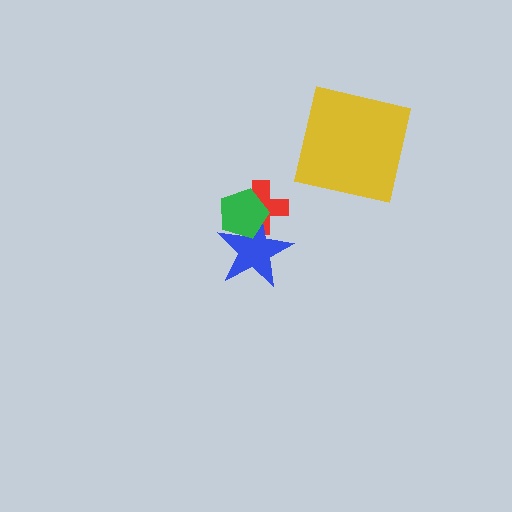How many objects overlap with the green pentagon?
2 objects overlap with the green pentagon.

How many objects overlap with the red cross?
2 objects overlap with the red cross.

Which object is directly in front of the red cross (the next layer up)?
The blue star is directly in front of the red cross.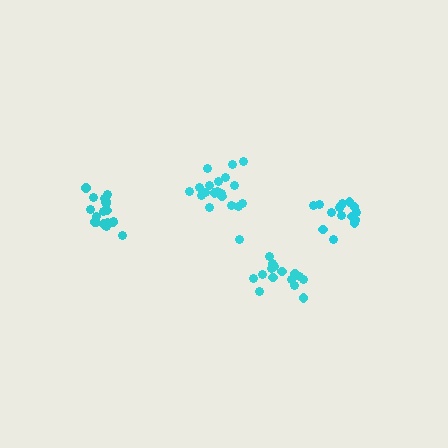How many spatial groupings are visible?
There are 4 spatial groupings.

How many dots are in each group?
Group 1: 15 dots, Group 2: 15 dots, Group 3: 20 dots, Group 4: 20 dots (70 total).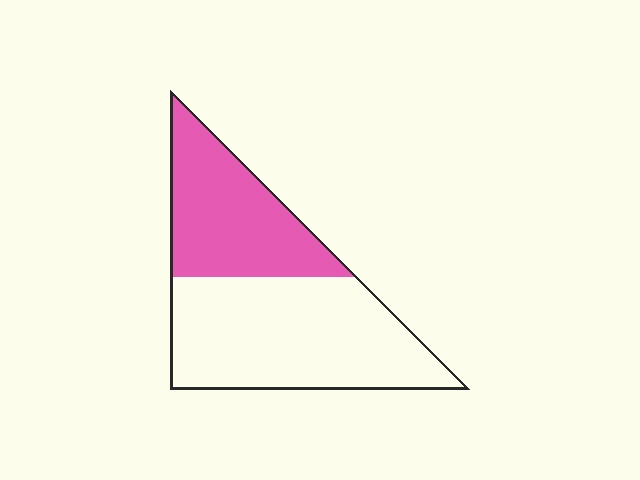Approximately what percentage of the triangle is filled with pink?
Approximately 40%.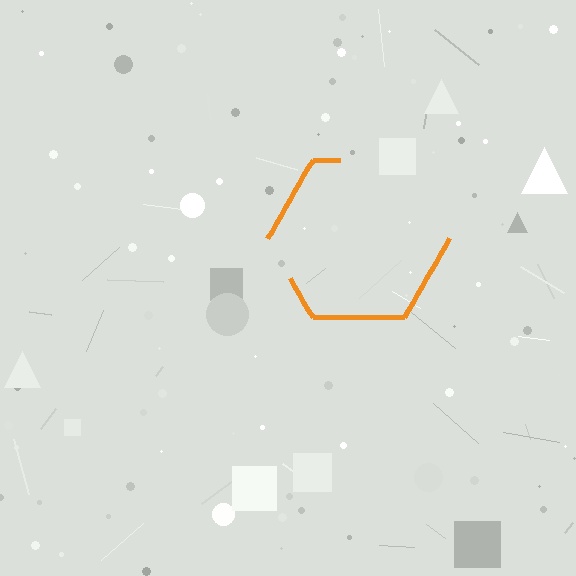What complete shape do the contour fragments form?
The contour fragments form a hexagon.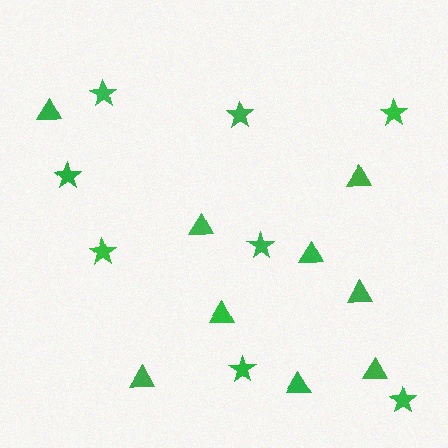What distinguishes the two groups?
There are 2 groups: one group of stars (8) and one group of triangles (9).